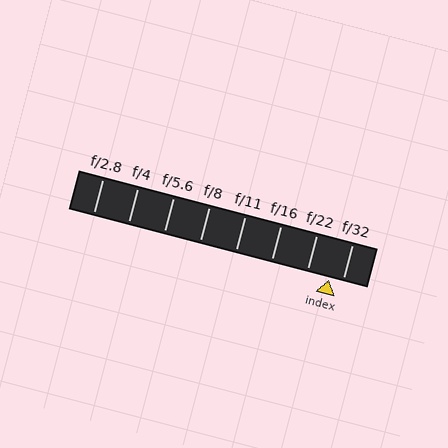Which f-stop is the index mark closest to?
The index mark is closest to f/32.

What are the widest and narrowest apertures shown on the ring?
The widest aperture shown is f/2.8 and the narrowest is f/32.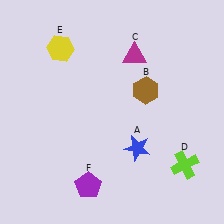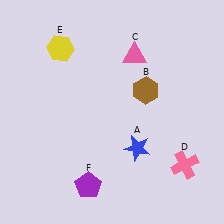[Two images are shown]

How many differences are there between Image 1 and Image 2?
There are 2 differences between the two images.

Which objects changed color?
C changed from magenta to pink. D changed from lime to pink.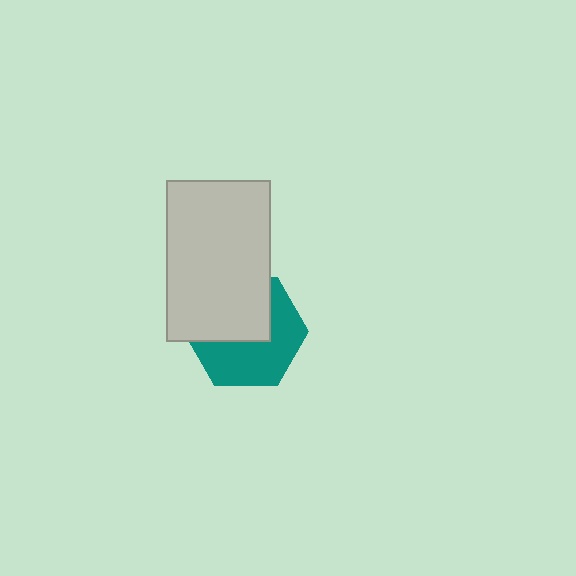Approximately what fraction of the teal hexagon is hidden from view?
Roughly 47% of the teal hexagon is hidden behind the light gray rectangle.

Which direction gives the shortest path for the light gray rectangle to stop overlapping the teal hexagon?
Moving up gives the shortest separation.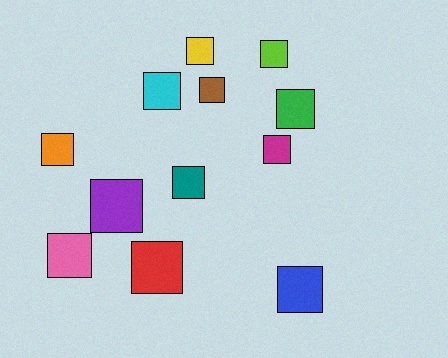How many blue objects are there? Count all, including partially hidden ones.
There is 1 blue object.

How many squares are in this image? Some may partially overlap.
There are 12 squares.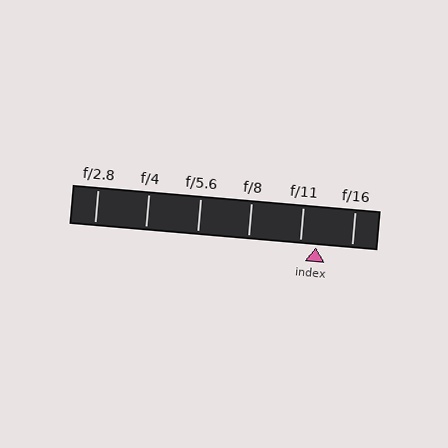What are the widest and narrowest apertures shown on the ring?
The widest aperture shown is f/2.8 and the narrowest is f/16.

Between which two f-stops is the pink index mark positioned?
The index mark is between f/11 and f/16.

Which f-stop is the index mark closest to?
The index mark is closest to f/11.